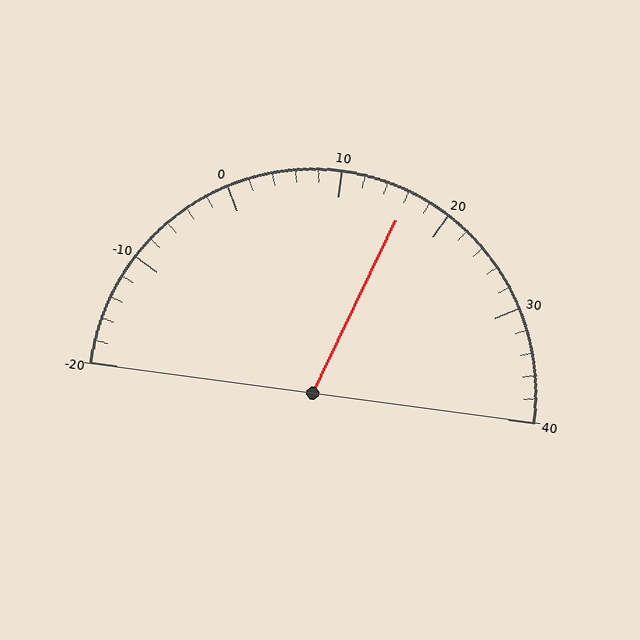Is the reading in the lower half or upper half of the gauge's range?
The reading is in the upper half of the range (-20 to 40).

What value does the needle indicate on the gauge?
The needle indicates approximately 16.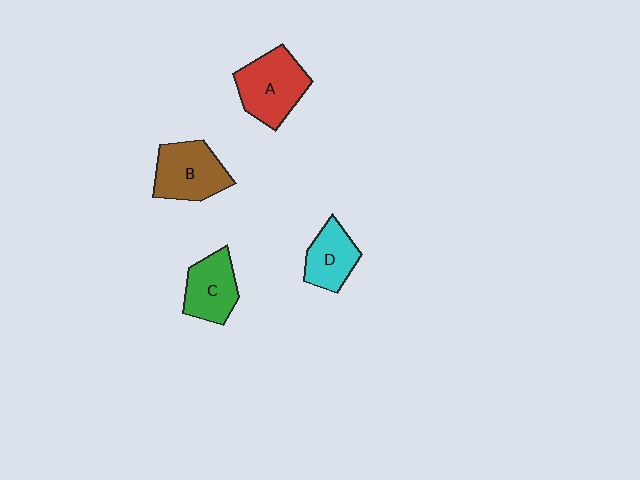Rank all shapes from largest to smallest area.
From largest to smallest: A (red), B (brown), C (green), D (cyan).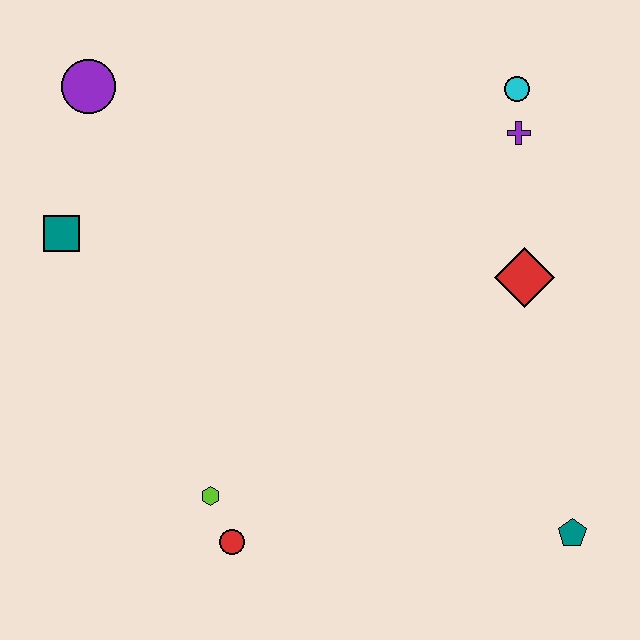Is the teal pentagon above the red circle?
Yes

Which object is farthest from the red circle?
The cyan circle is farthest from the red circle.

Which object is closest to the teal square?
The purple circle is closest to the teal square.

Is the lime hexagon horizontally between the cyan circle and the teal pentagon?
No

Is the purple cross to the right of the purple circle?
Yes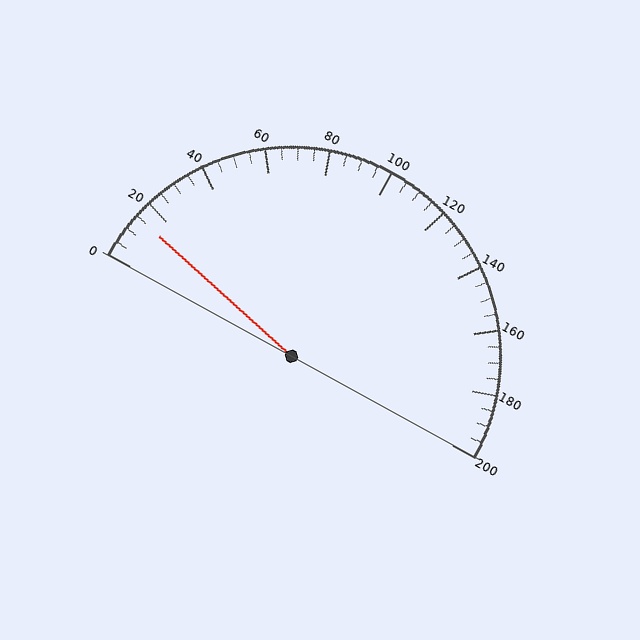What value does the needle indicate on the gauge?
The needle indicates approximately 15.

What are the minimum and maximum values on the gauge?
The gauge ranges from 0 to 200.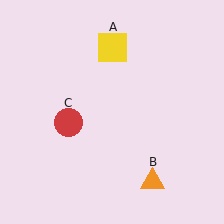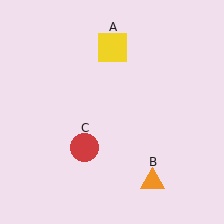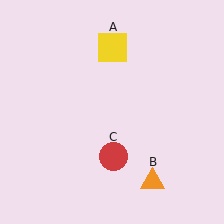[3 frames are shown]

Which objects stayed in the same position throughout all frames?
Yellow square (object A) and orange triangle (object B) remained stationary.